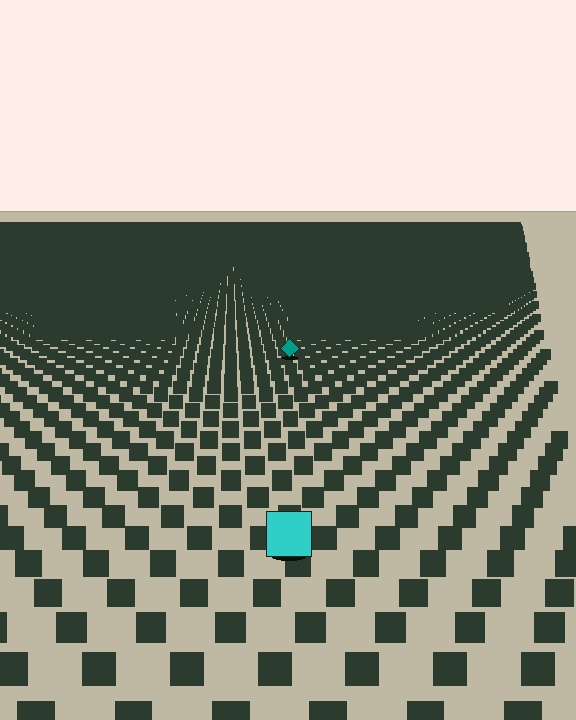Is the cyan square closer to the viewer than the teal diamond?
Yes. The cyan square is closer — you can tell from the texture gradient: the ground texture is coarser near it.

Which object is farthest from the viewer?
The teal diamond is farthest from the viewer. It appears smaller and the ground texture around it is denser.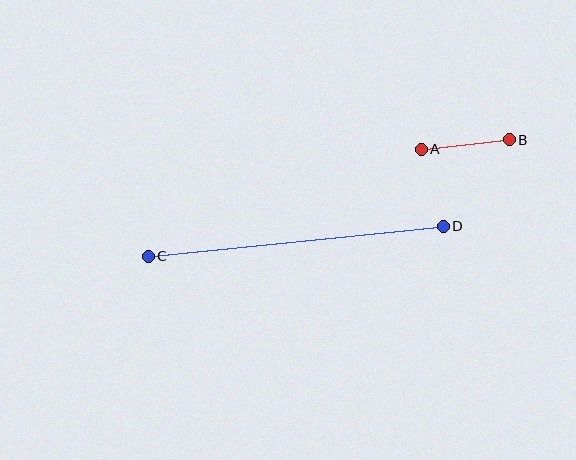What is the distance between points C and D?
The distance is approximately 296 pixels.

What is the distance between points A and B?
The distance is approximately 89 pixels.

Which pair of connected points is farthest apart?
Points C and D are farthest apart.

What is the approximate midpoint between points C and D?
The midpoint is at approximately (296, 241) pixels.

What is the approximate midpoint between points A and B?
The midpoint is at approximately (465, 145) pixels.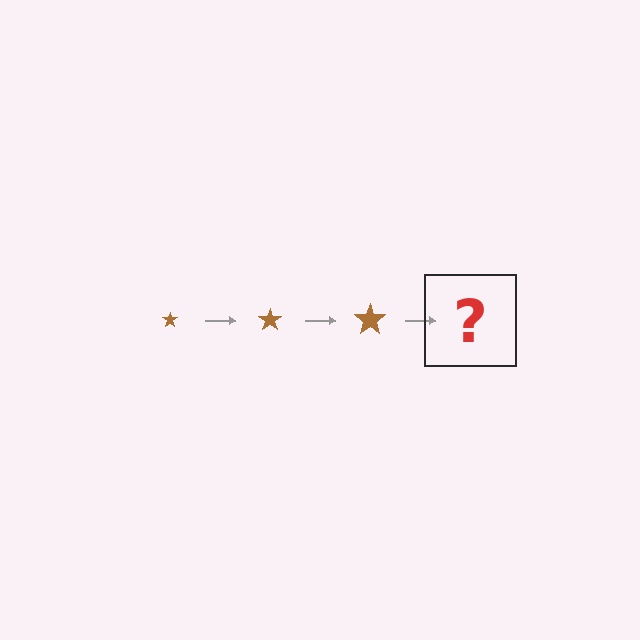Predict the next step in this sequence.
The next step is a brown star, larger than the previous one.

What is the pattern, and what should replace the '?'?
The pattern is that the star gets progressively larger each step. The '?' should be a brown star, larger than the previous one.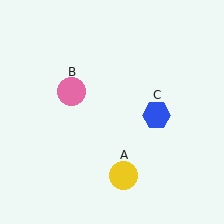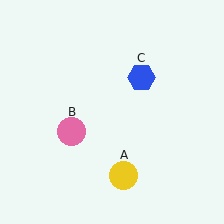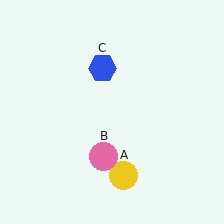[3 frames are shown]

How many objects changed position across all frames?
2 objects changed position: pink circle (object B), blue hexagon (object C).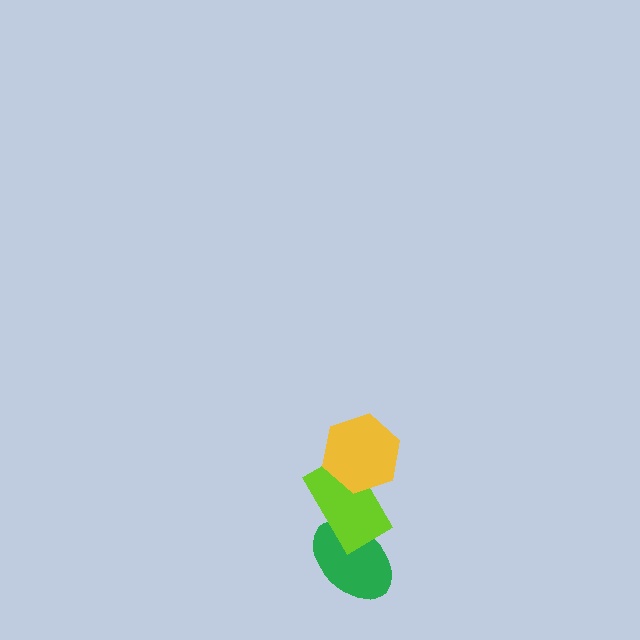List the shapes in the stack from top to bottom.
From top to bottom: the yellow hexagon, the lime rectangle, the green ellipse.